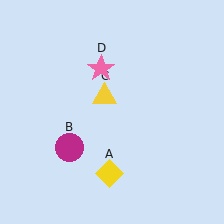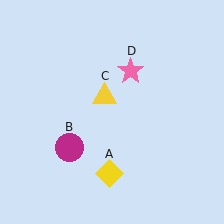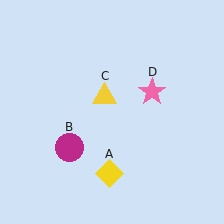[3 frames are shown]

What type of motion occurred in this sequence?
The pink star (object D) rotated clockwise around the center of the scene.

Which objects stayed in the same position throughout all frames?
Yellow diamond (object A) and magenta circle (object B) and yellow triangle (object C) remained stationary.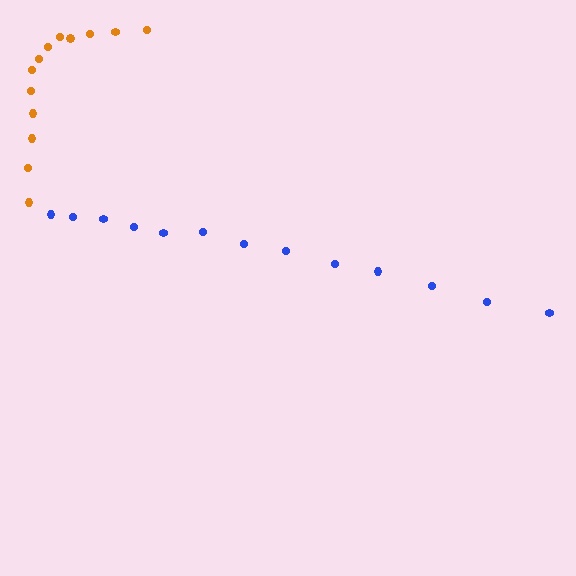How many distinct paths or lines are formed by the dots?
There are 2 distinct paths.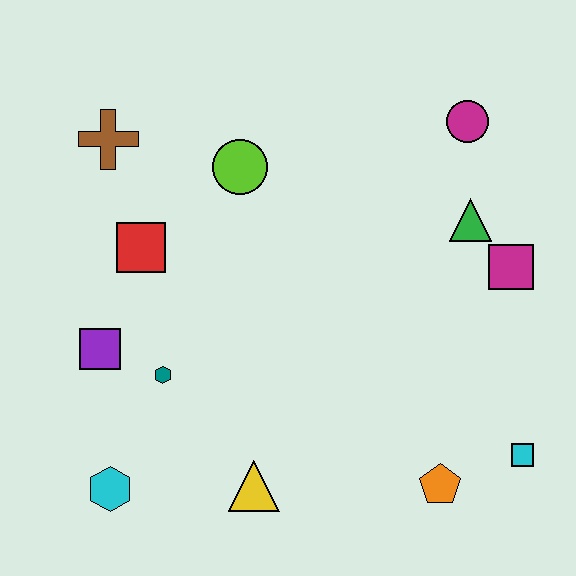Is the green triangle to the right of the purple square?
Yes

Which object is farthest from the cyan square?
The brown cross is farthest from the cyan square.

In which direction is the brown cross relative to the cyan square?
The brown cross is to the left of the cyan square.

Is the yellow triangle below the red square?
Yes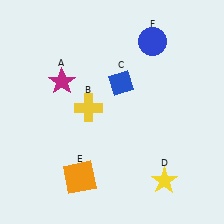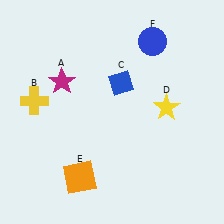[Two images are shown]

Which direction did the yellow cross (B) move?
The yellow cross (B) moved left.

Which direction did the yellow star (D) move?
The yellow star (D) moved up.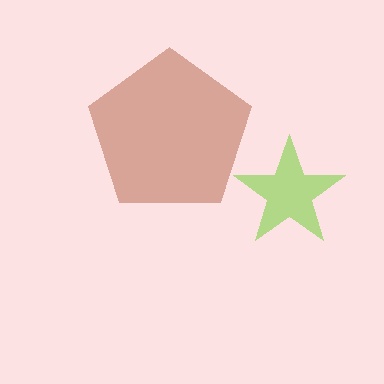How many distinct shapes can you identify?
There are 2 distinct shapes: a brown pentagon, a lime star.